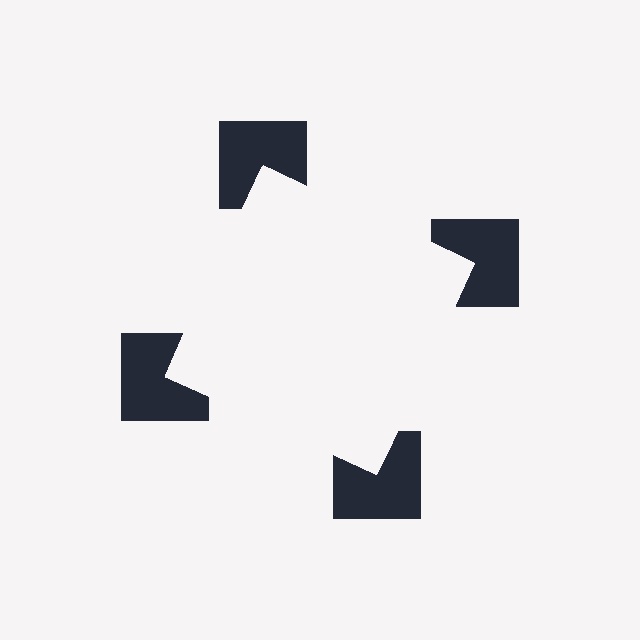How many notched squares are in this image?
There are 4 — one at each vertex of the illusory square.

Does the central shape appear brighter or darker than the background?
It typically appears slightly brighter than the background, even though no actual brightness change is drawn.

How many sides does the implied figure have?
4 sides.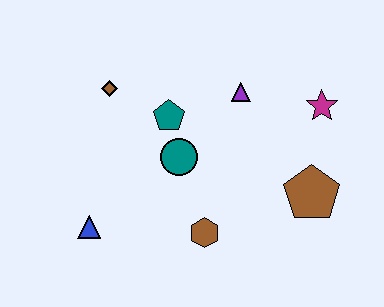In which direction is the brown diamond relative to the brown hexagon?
The brown diamond is above the brown hexagon.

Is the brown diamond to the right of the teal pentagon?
No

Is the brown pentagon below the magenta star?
Yes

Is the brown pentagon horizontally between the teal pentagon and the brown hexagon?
No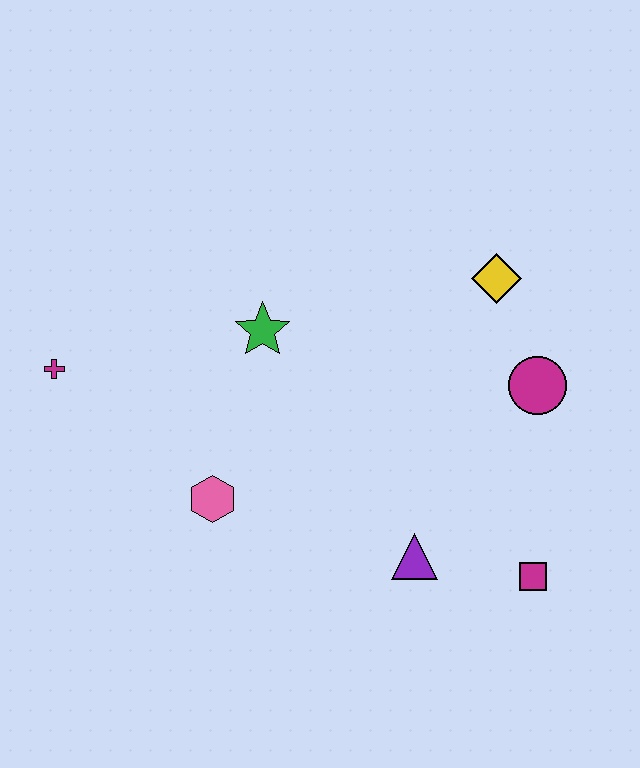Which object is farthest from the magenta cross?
The magenta square is farthest from the magenta cross.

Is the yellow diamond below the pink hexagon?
No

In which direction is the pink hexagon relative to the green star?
The pink hexagon is below the green star.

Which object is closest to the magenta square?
The purple triangle is closest to the magenta square.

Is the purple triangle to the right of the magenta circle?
No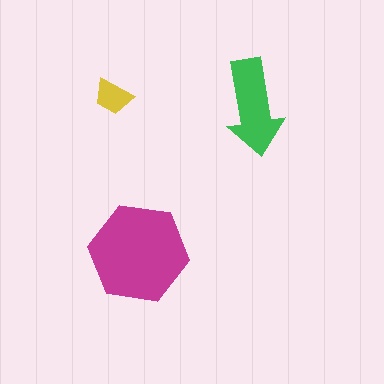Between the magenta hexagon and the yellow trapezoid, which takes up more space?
The magenta hexagon.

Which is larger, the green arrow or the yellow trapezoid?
The green arrow.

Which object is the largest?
The magenta hexagon.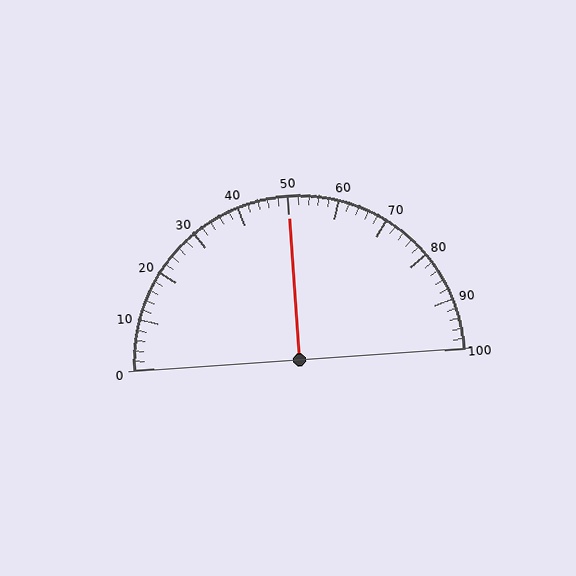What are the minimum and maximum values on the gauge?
The gauge ranges from 0 to 100.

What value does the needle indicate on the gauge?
The needle indicates approximately 50.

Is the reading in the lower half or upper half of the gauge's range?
The reading is in the upper half of the range (0 to 100).